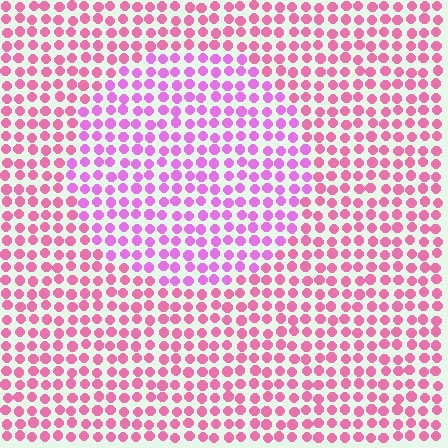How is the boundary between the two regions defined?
The boundary is defined purely by a slight shift in hue (about 32 degrees). Spacing, size, and orientation are identical on both sides.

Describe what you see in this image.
The image is filled with small pink elements in a uniform arrangement. A circle-shaped region is visible where the elements are tinted to a slightly different hue, forming a subtle color boundary.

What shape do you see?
I see a circle.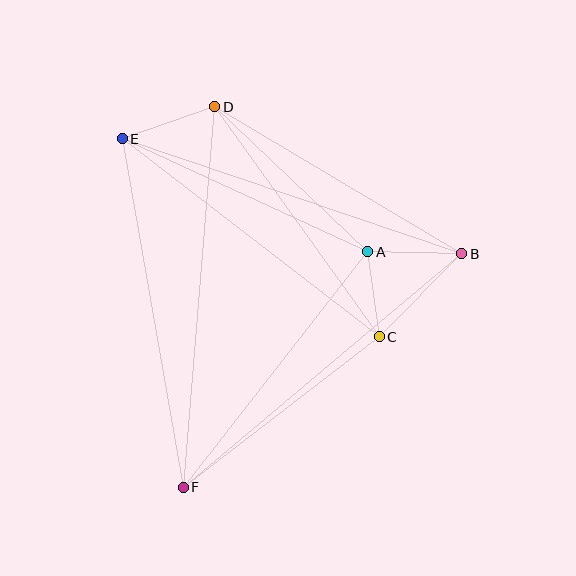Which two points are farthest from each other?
Points D and F are farthest from each other.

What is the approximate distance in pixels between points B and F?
The distance between B and F is approximately 364 pixels.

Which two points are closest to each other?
Points A and C are closest to each other.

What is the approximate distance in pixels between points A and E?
The distance between A and E is approximately 270 pixels.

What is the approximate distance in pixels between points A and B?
The distance between A and B is approximately 94 pixels.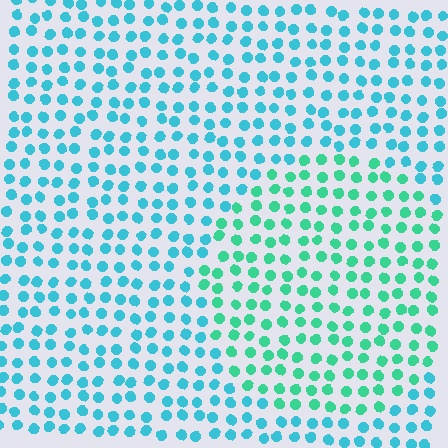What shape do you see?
I see a circle.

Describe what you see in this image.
The image is filled with small cyan elements in a uniform arrangement. A circle-shaped region is visible where the elements are tinted to a slightly different hue, forming a subtle color boundary.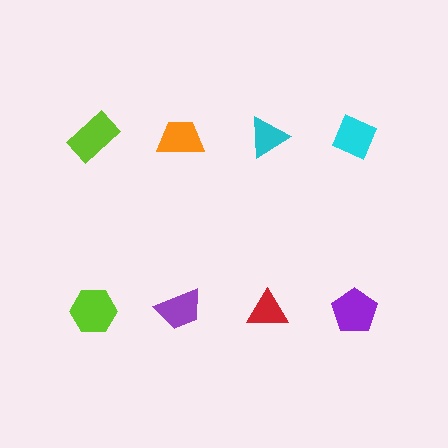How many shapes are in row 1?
4 shapes.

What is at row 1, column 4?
A cyan diamond.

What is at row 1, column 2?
An orange trapezoid.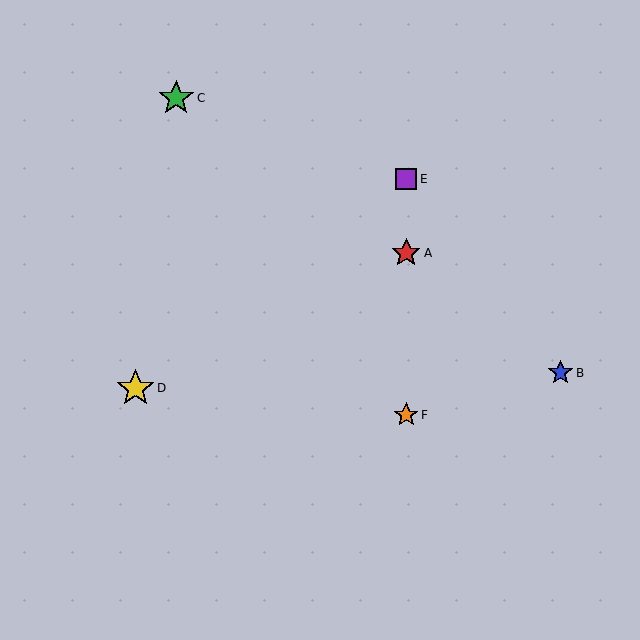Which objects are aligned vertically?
Objects A, E, F are aligned vertically.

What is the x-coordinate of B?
Object B is at x≈561.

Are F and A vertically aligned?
Yes, both are at x≈406.